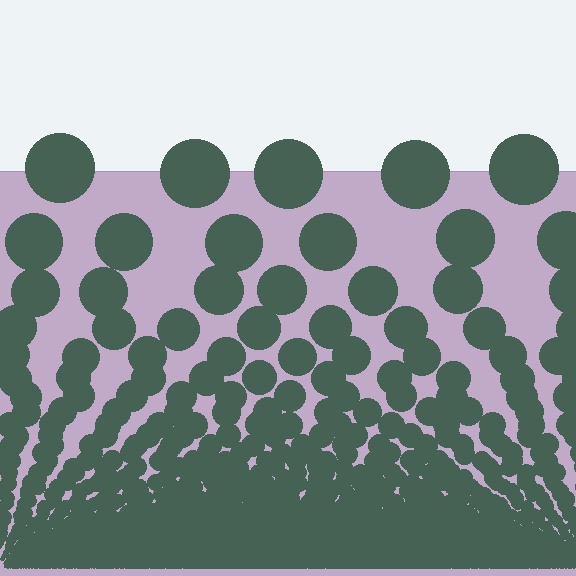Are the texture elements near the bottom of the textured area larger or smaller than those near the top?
Smaller. The gradient is inverted — elements near the bottom are smaller and denser.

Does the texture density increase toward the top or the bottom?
Density increases toward the bottom.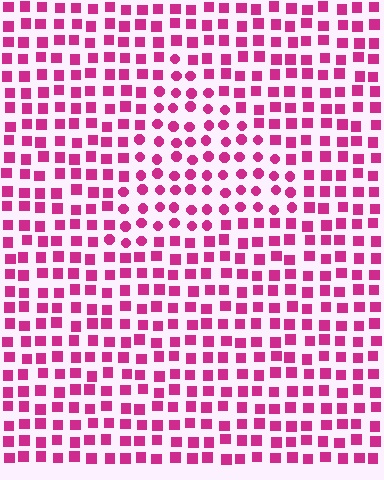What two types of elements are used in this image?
The image uses circles inside the triangle region and squares outside it.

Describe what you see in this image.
The image is filled with small magenta elements arranged in a uniform grid. A triangle-shaped region contains circles, while the surrounding area contains squares. The boundary is defined purely by the change in element shape.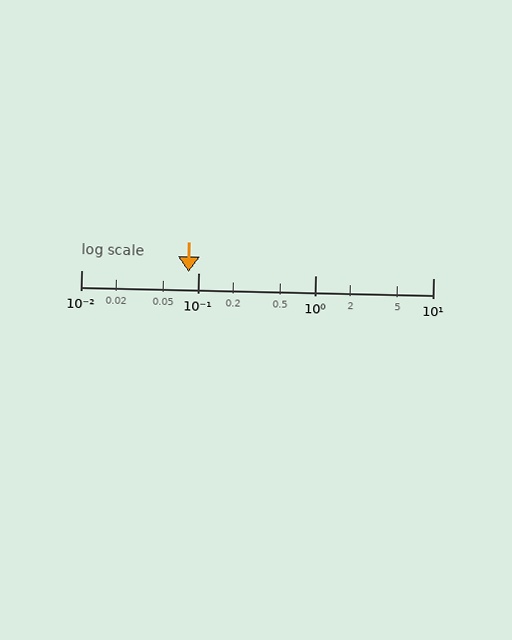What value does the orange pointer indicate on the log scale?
The pointer indicates approximately 0.082.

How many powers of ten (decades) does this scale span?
The scale spans 3 decades, from 0.01 to 10.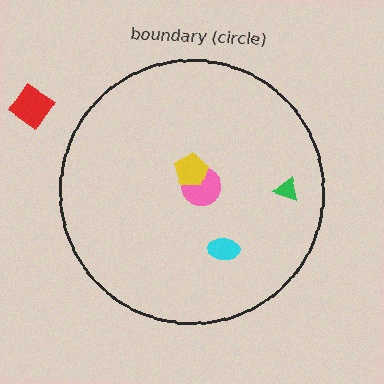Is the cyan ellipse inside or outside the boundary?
Inside.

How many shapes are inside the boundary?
4 inside, 1 outside.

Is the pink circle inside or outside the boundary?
Inside.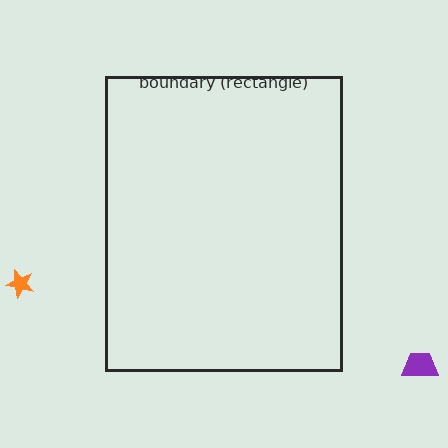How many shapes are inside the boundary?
0 inside, 2 outside.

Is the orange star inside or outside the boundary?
Outside.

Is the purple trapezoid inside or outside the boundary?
Outside.